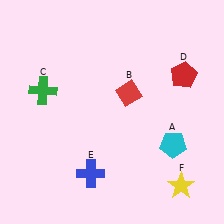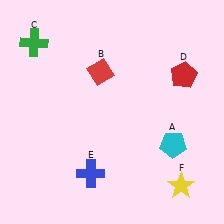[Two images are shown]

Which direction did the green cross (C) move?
The green cross (C) moved up.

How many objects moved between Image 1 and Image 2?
2 objects moved between the two images.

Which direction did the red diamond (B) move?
The red diamond (B) moved left.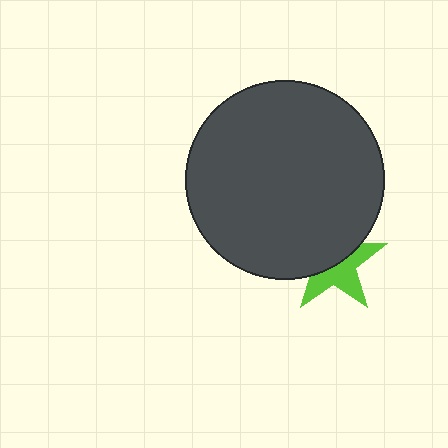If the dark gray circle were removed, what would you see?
You would see the complete lime star.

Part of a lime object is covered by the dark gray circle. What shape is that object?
It is a star.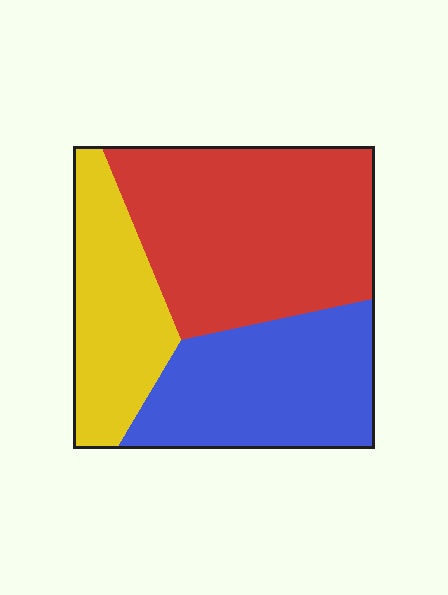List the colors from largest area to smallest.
From largest to smallest: red, blue, yellow.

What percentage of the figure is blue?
Blue takes up about one third (1/3) of the figure.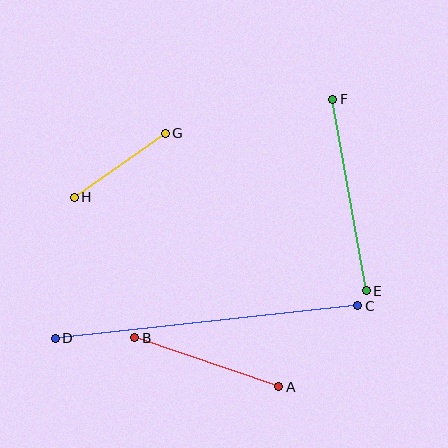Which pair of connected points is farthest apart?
Points C and D are farthest apart.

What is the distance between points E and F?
The distance is approximately 194 pixels.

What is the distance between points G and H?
The distance is approximately 111 pixels.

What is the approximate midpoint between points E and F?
The midpoint is at approximately (350, 195) pixels.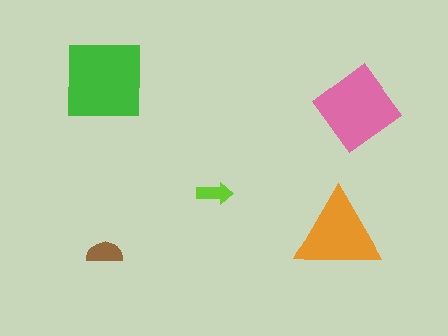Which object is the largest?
The green square.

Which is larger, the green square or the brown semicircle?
The green square.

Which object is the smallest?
The lime arrow.